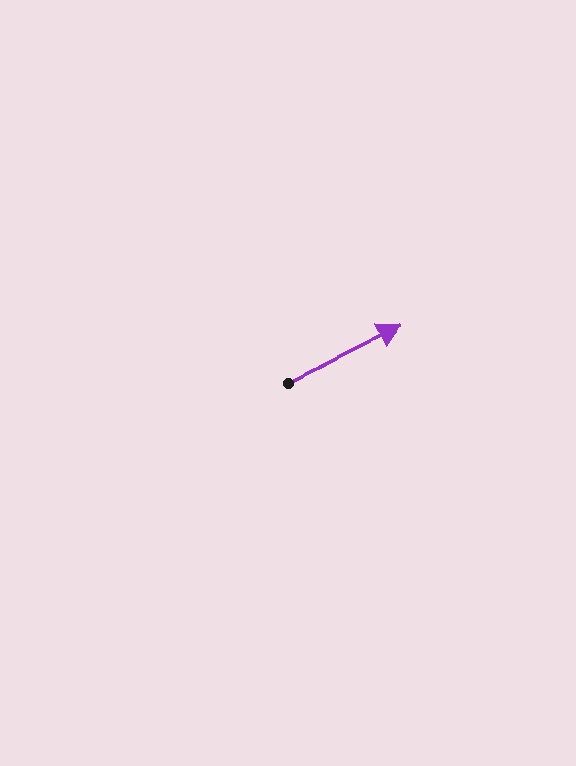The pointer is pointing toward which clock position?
Roughly 2 o'clock.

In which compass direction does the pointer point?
Northeast.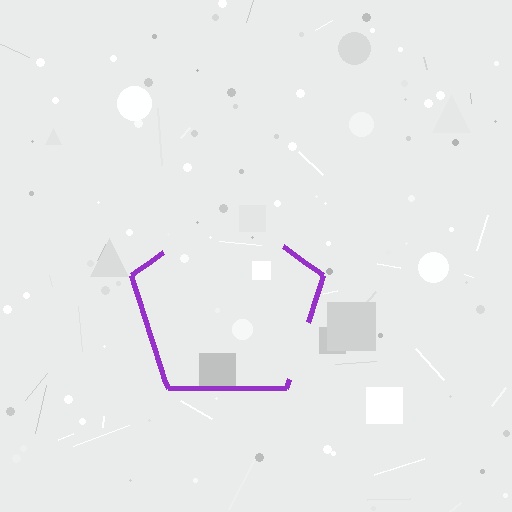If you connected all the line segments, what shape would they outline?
They would outline a pentagon.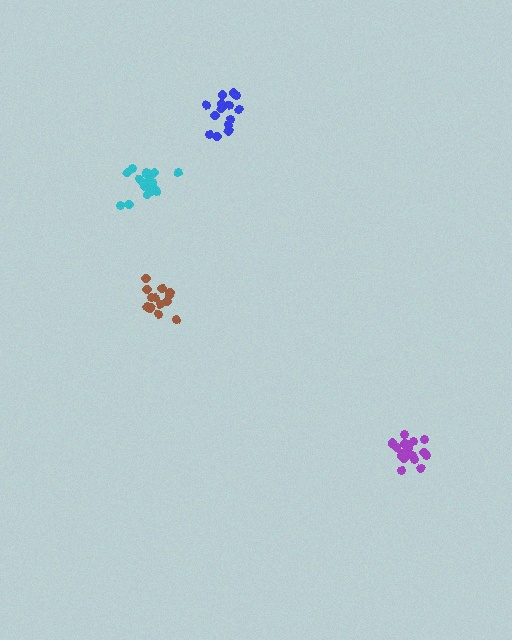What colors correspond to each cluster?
The clusters are colored: brown, blue, purple, cyan.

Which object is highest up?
The blue cluster is topmost.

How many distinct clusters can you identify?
There are 4 distinct clusters.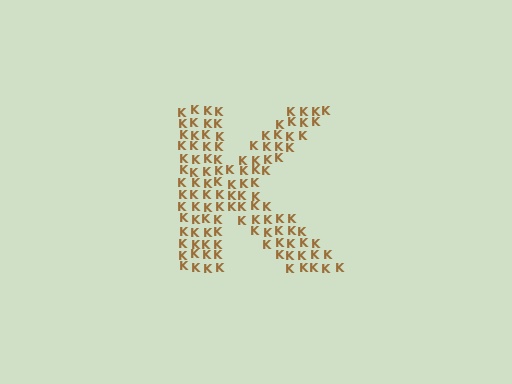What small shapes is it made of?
It is made of small letter K's.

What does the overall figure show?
The overall figure shows the letter K.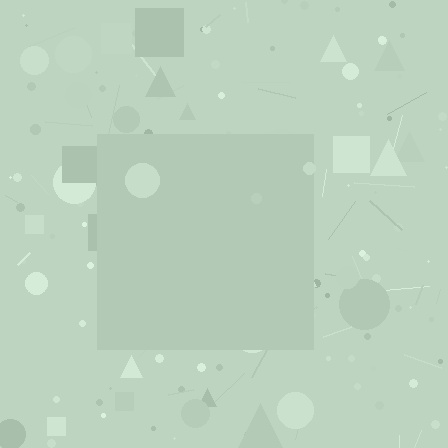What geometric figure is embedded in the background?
A square is embedded in the background.